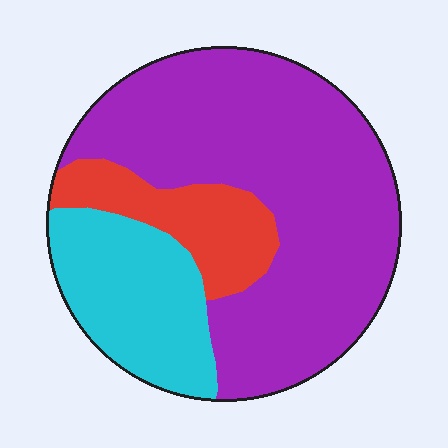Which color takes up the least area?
Red, at roughly 15%.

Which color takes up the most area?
Purple, at roughly 65%.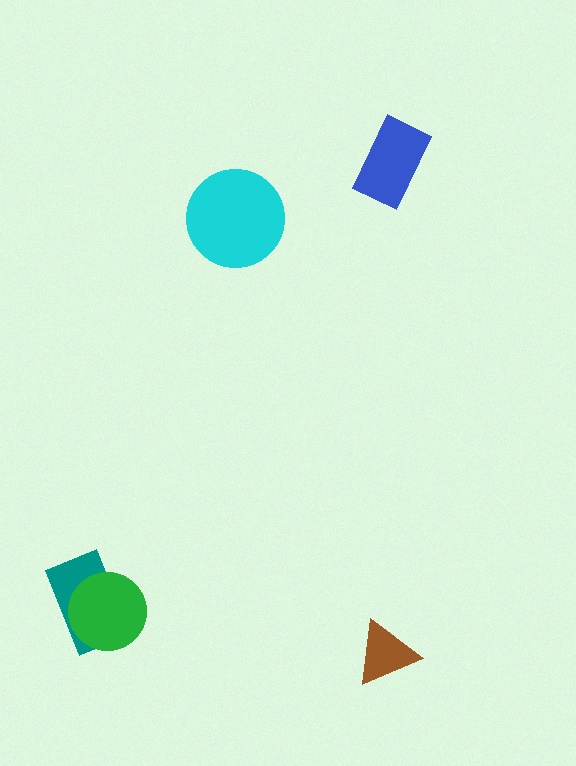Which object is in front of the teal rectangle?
The green circle is in front of the teal rectangle.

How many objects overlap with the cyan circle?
0 objects overlap with the cyan circle.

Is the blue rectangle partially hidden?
No, no other shape covers it.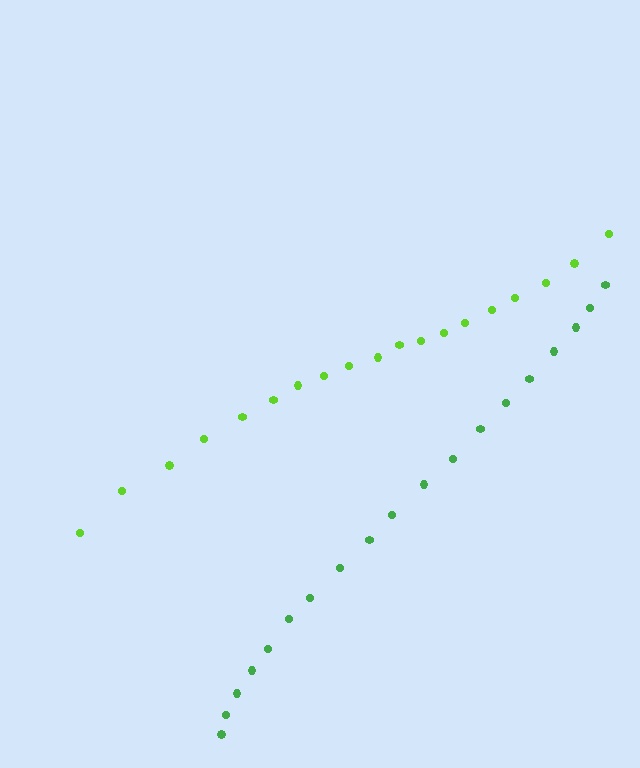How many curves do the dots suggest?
There are 2 distinct paths.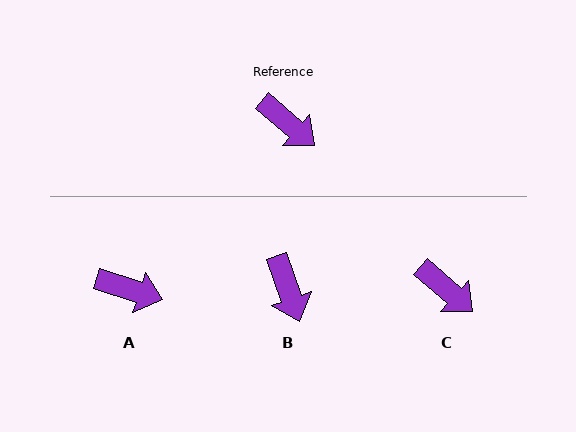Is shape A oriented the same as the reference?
No, it is off by about 23 degrees.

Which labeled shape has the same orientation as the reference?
C.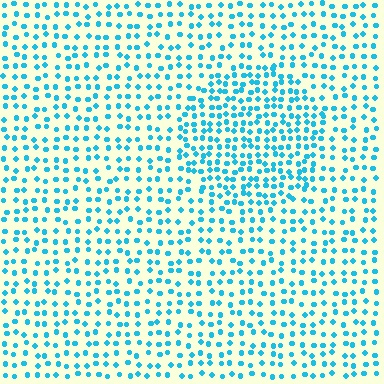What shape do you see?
I see a circle.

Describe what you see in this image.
The image contains small cyan elements arranged at two different densities. A circle-shaped region is visible where the elements are more densely packed than the surrounding area.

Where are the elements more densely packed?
The elements are more densely packed inside the circle boundary.